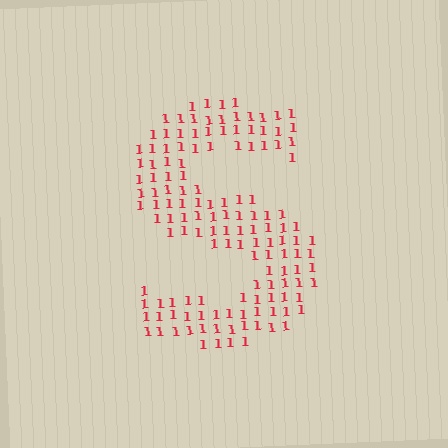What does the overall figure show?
The overall figure shows the letter S.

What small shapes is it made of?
It is made of small digit 1's.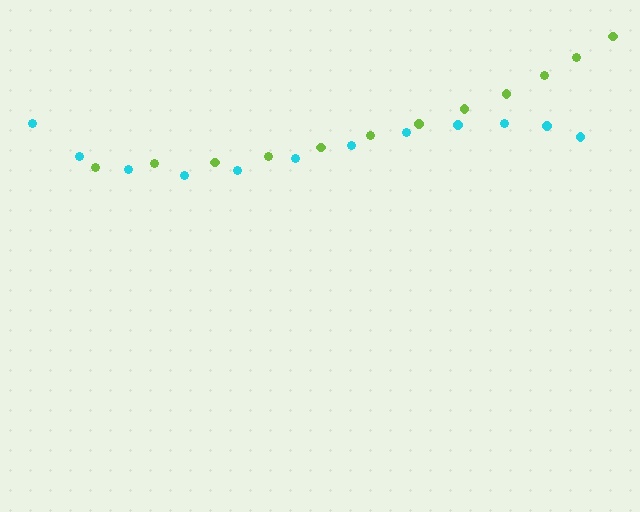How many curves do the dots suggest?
There are 2 distinct paths.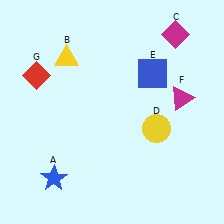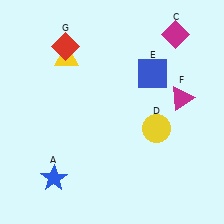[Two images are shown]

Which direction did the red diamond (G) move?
The red diamond (G) moved right.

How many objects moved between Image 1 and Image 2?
1 object moved between the two images.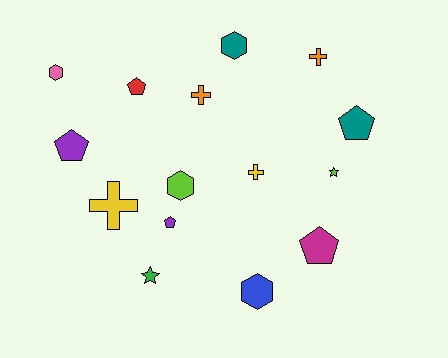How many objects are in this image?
There are 15 objects.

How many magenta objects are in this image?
There is 1 magenta object.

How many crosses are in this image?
There are 4 crosses.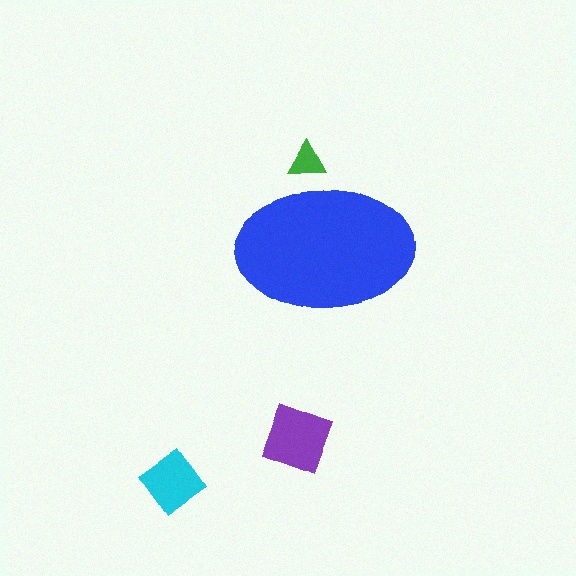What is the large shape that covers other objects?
A blue ellipse.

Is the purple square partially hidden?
No, the purple square is fully visible.